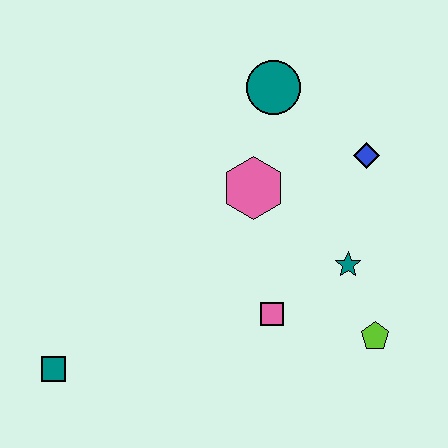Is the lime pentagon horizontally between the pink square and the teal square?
No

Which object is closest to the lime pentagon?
The teal star is closest to the lime pentagon.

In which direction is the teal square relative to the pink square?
The teal square is to the left of the pink square.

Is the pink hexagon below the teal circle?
Yes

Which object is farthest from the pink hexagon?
The teal square is farthest from the pink hexagon.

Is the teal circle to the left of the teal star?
Yes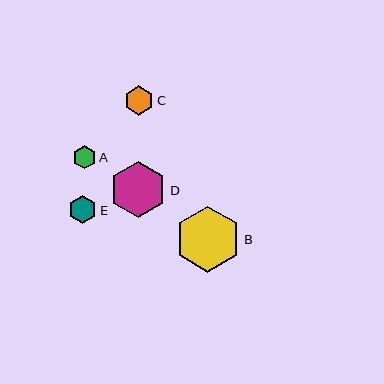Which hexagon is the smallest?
Hexagon A is the smallest with a size of approximately 23 pixels.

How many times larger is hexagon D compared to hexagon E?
Hexagon D is approximately 2.0 times the size of hexagon E.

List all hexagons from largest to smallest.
From largest to smallest: B, D, C, E, A.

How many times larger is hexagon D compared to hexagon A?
Hexagon D is approximately 2.5 times the size of hexagon A.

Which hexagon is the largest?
Hexagon B is the largest with a size of approximately 66 pixels.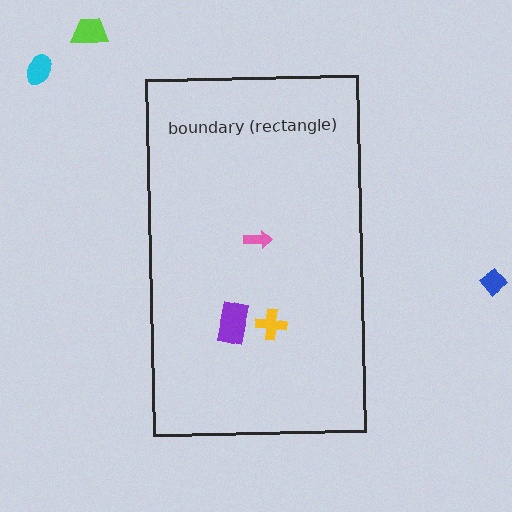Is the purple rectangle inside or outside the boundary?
Inside.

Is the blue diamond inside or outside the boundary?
Outside.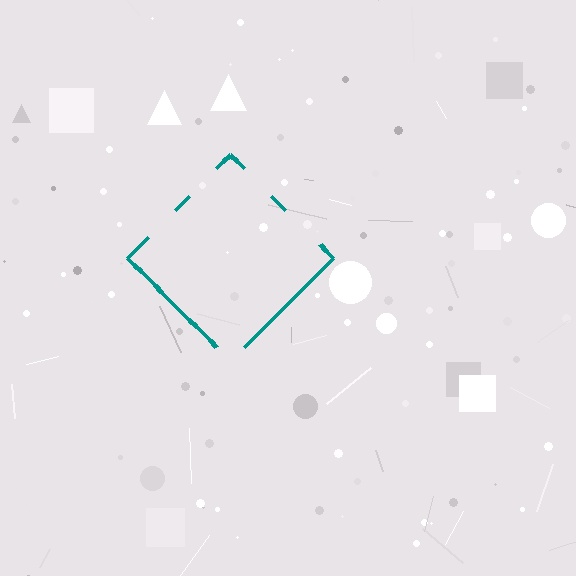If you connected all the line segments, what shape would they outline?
They would outline a diamond.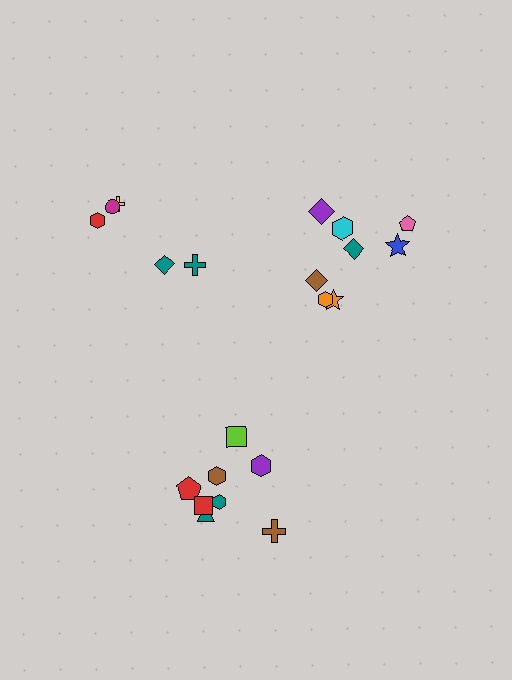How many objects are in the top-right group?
There are 8 objects.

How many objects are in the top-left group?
There are 5 objects.